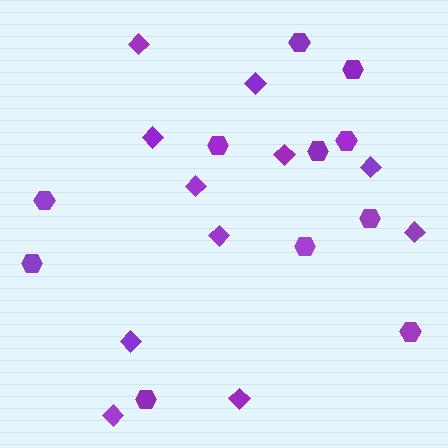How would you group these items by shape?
There are 2 groups: one group of diamonds (11) and one group of hexagons (11).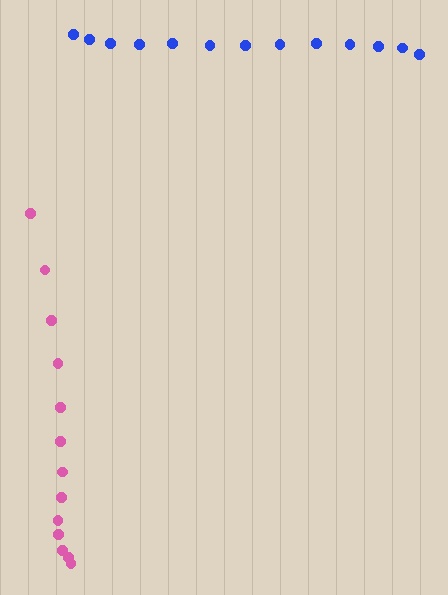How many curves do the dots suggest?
There are 2 distinct paths.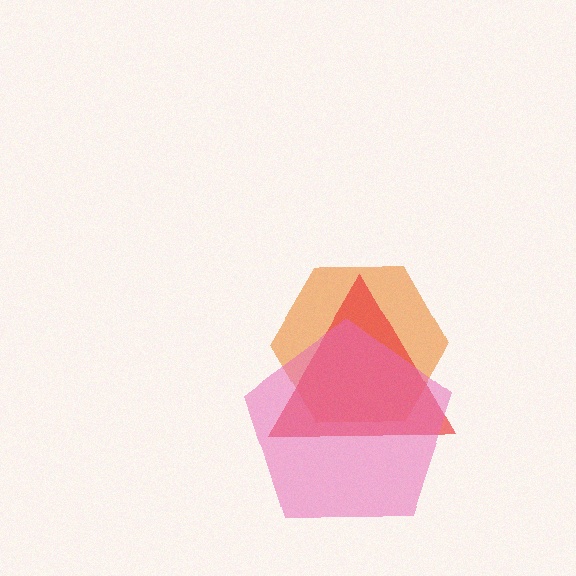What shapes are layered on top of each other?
The layered shapes are: an orange hexagon, a red triangle, a pink pentagon.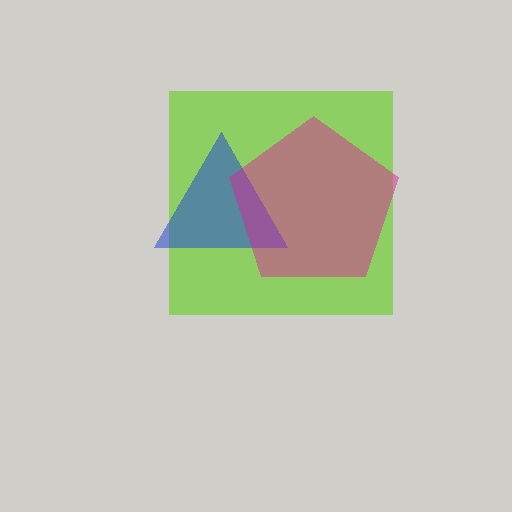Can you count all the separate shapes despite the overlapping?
Yes, there are 3 separate shapes.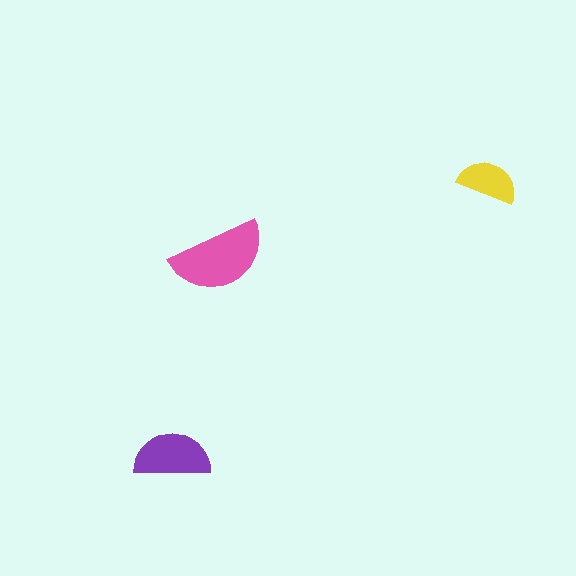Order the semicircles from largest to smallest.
the pink one, the purple one, the yellow one.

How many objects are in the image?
There are 3 objects in the image.